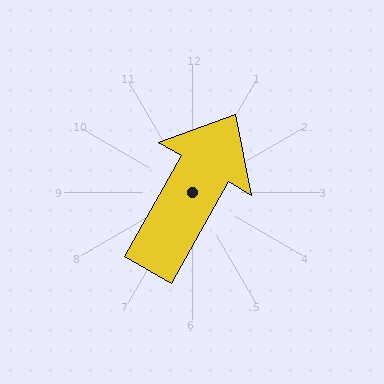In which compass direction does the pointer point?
Northeast.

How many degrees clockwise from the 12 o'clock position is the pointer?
Approximately 29 degrees.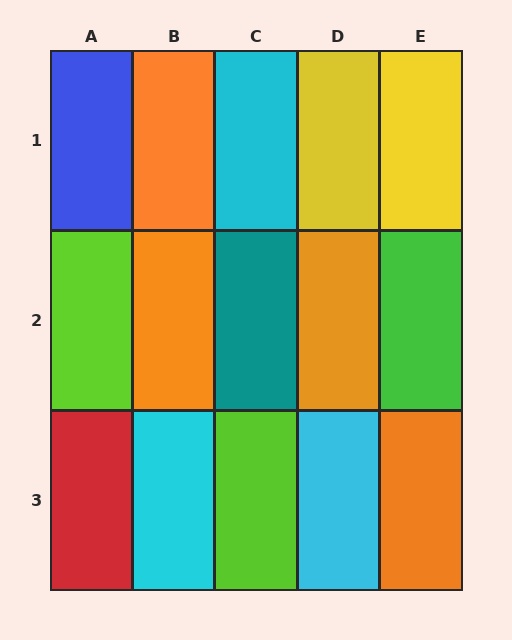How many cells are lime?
2 cells are lime.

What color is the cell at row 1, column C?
Cyan.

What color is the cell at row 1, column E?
Yellow.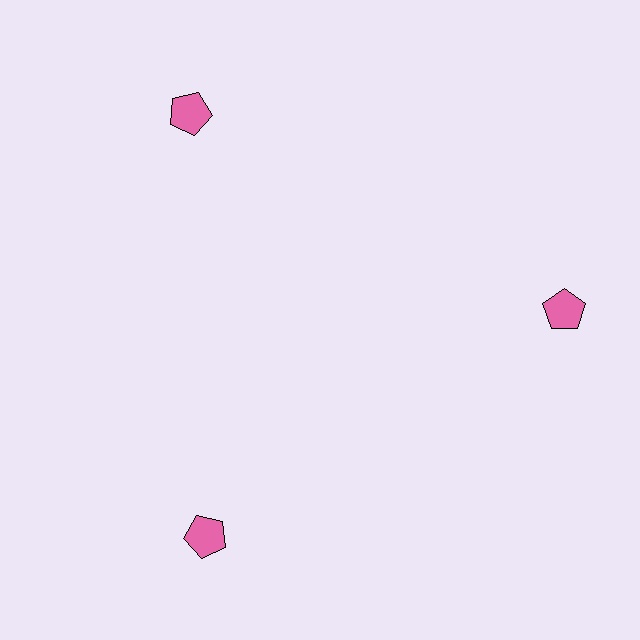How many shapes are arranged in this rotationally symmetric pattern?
There are 3 shapes, arranged in 3 groups of 1.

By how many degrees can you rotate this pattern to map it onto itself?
The pattern maps onto itself every 120 degrees of rotation.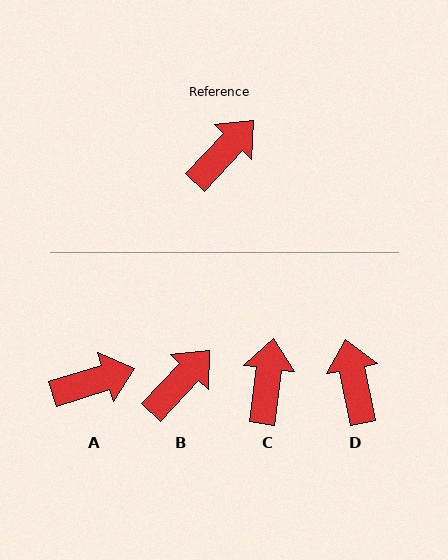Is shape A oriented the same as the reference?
No, it is off by about 29 degrees.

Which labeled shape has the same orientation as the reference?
B.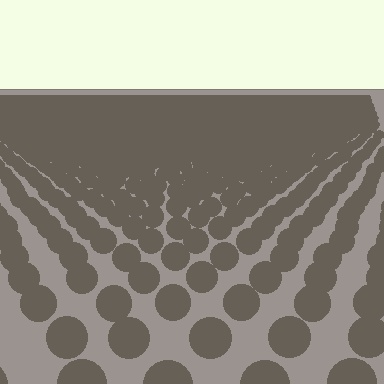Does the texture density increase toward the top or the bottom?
Density increases toward the top.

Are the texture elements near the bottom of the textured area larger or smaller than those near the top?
Larger. Near the bottom, elements are closer to the viewer and appear at a bigger on-screen size.